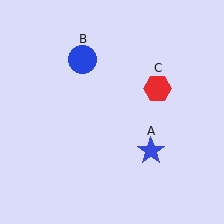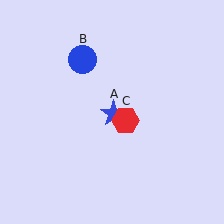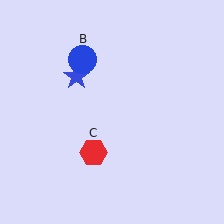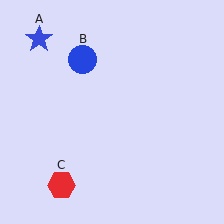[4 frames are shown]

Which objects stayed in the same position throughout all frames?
Blue circle (object B) remained stationary.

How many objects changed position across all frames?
2 objects changed position: blue star (object A), red hexagon (object C).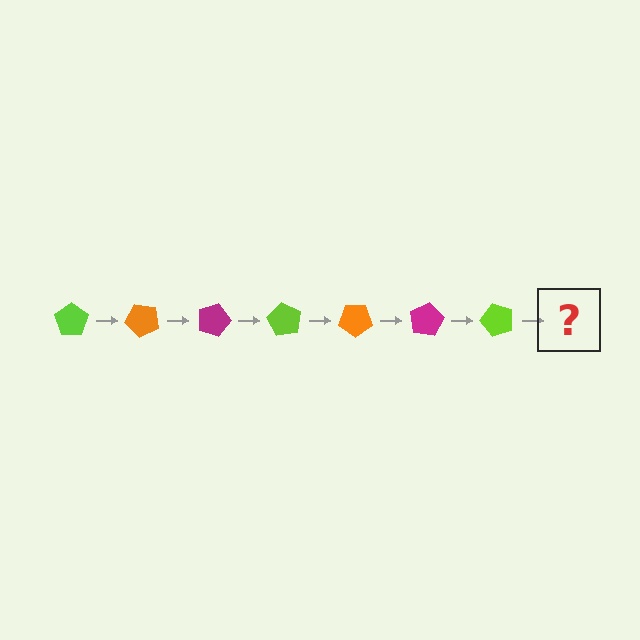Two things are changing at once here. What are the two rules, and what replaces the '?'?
The two rules are that it rotates 45 degrees each step and the color cycles through lime, orange, and magenta. The '?' should be an orange pentagon, rotated 315 degrees from the start.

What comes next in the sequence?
The next element should be an orange pentagon, rotated 315 degrees from the start.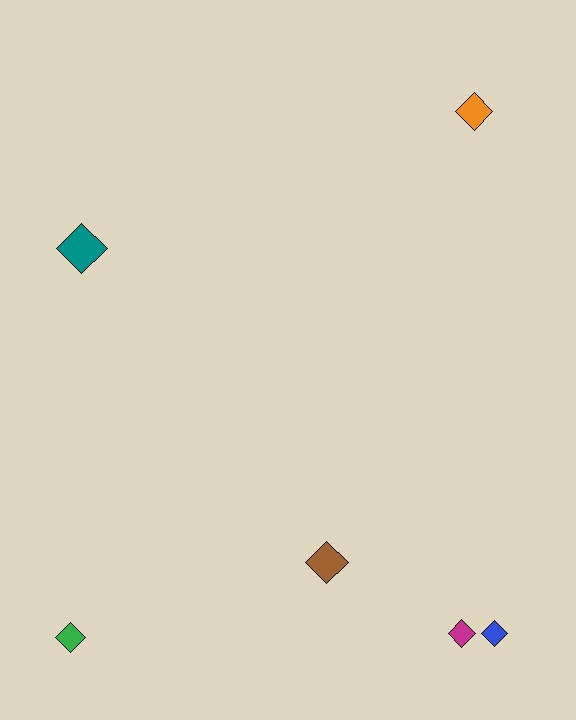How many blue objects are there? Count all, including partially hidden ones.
There is 1 blue object.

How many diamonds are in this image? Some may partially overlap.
There are 6 diamonds.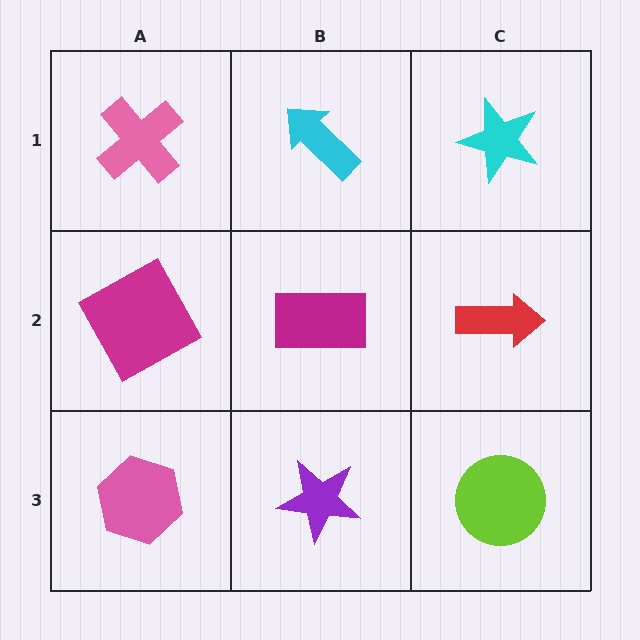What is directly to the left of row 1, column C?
A cyan arrow.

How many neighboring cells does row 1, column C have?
2.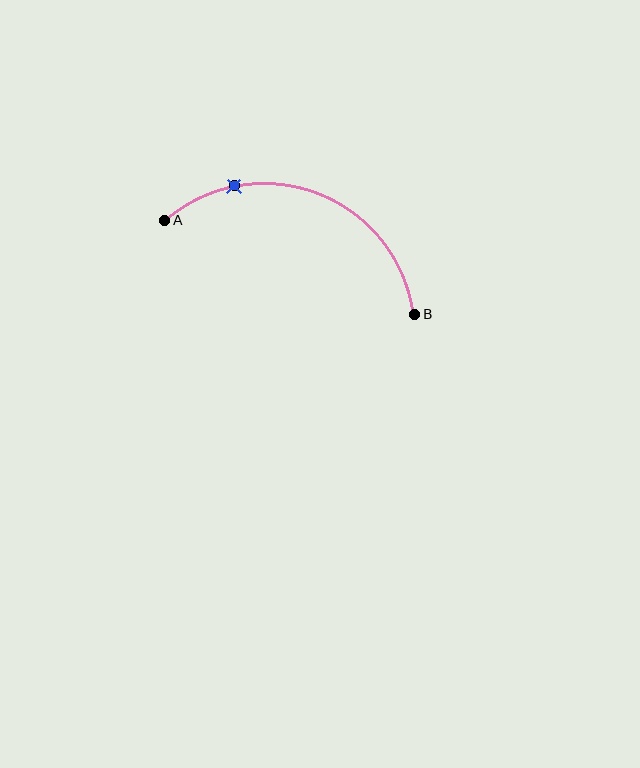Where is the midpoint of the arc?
The arc midpoint is the point on the curve farthest from the straight line joining A and B. It sits above that line.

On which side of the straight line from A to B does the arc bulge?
The arc bulges above the straight line connecting A and B.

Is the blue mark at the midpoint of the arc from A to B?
No. The blue mark lies on the arc but is closer to endpoint A. The arc midpoint would be at the point on the curve equidistant along the arc from both A and B.